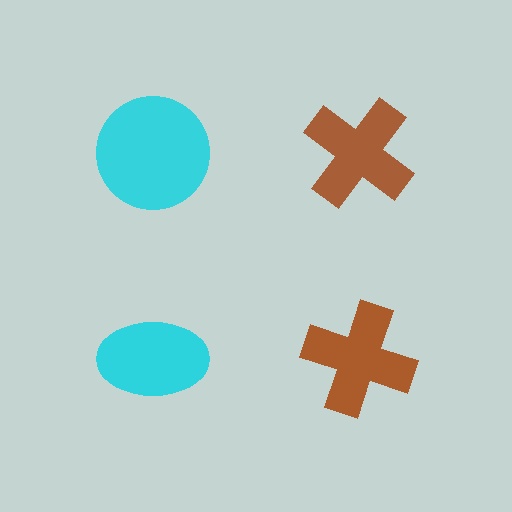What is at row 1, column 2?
A brown cross.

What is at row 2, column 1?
A cyan ellipse.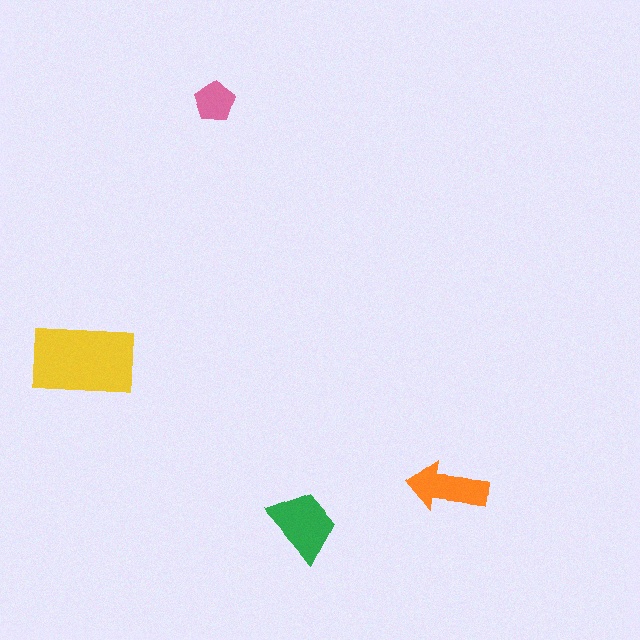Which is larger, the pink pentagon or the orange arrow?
The orange arrow.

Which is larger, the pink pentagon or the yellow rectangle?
The yellow rectangle.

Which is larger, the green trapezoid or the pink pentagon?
The green trapezoid.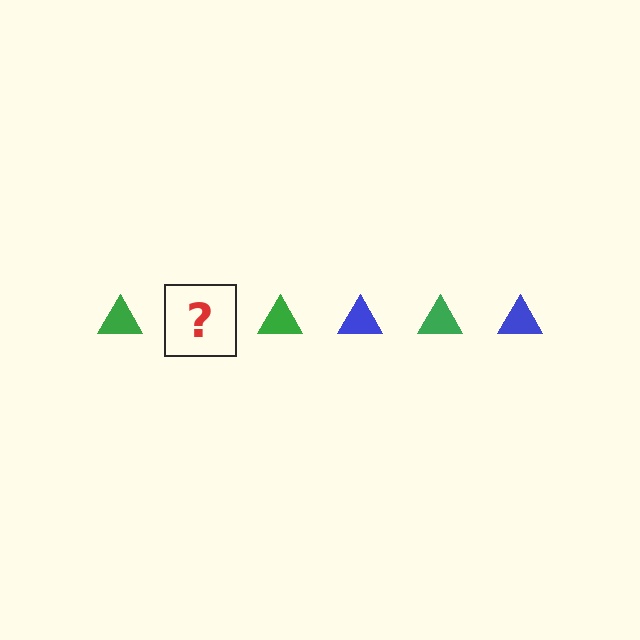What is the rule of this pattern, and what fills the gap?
The rule is that the pattern cycles through green, blue triangles. The gap should be filled with a blue triangle.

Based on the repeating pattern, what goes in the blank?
The blank should be a blue triangle.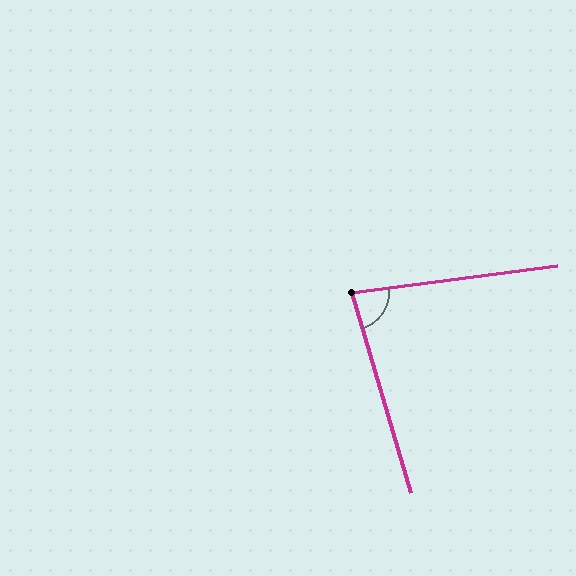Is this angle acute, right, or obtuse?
It is acute.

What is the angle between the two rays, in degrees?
Approximately 81 degrees.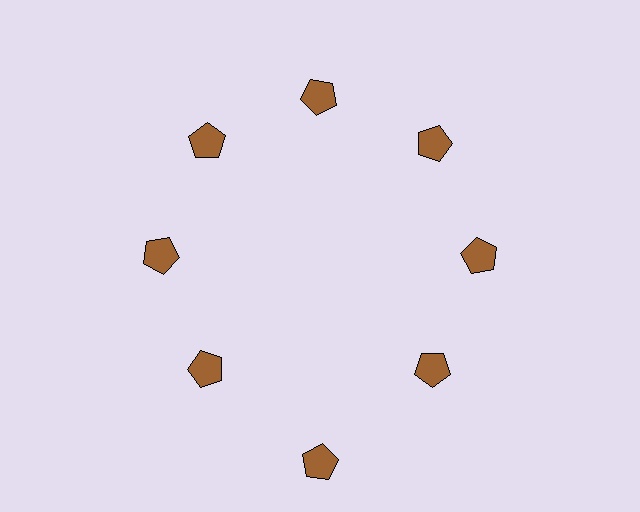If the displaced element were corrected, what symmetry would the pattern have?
It would have 8-fold rotational symmetry — the pattern would map onto itself every 45 degrees.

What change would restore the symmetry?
The symmetry would be restored by moving it inward, back onto the ring so that all 8 pentagons sit at equal angles and equal distance from the center.